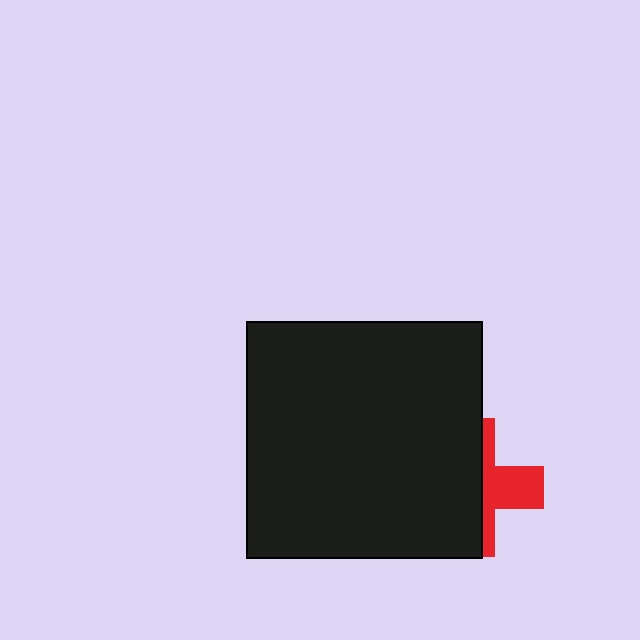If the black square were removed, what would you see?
You would see the complete red cross.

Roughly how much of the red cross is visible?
A small part of it is visible (roughly 38%).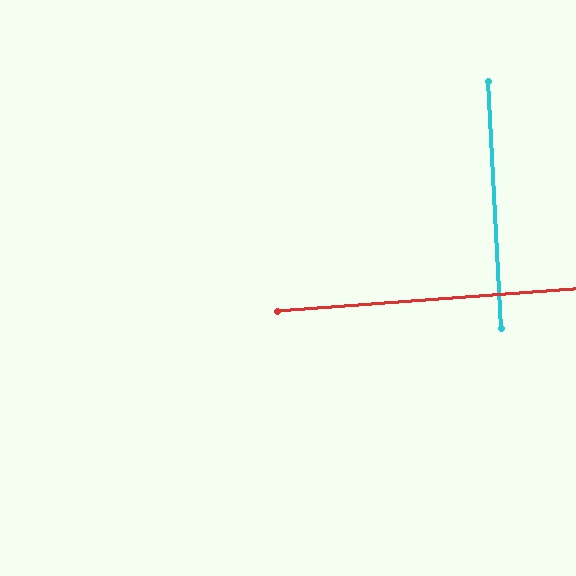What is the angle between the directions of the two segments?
Approximately 89 degrees.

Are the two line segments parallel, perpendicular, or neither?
Perpendicular — they meet at approximately 89°.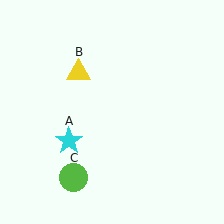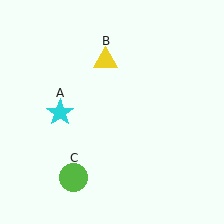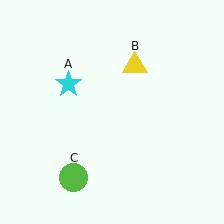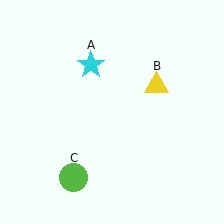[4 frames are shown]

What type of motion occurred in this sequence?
The cyan star (object A), yellow triangle (object B) rotated clockwise around the center of the scene.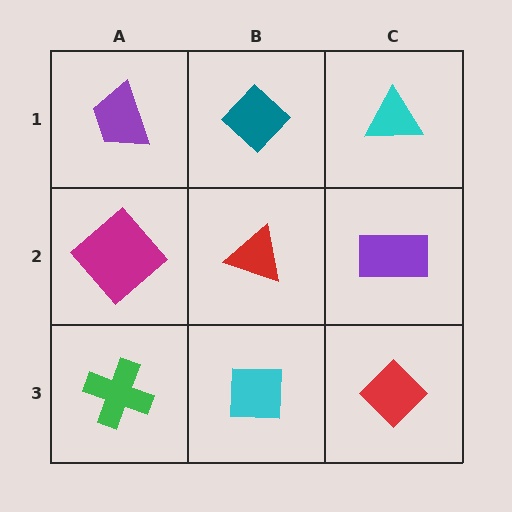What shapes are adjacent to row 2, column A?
A purple trapezoid (row 1, column A), a green cross (row 3, column A), a red triangle (row 2, column B).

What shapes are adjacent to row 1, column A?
A magenta diamond (row 2, column A), a teal diamond (row 1, column B).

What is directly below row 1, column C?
A purple rectangle.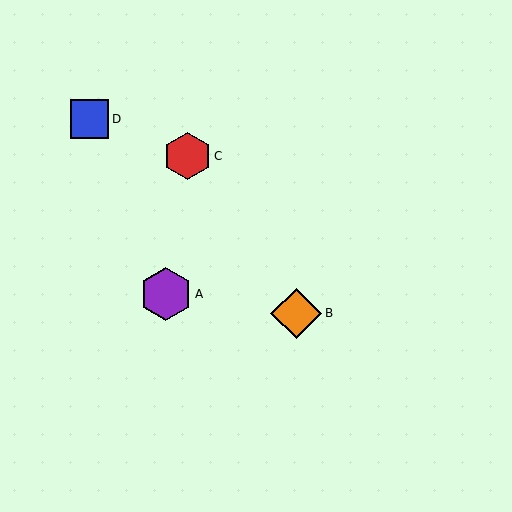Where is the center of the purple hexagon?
The center of the purple hexagon is at (166, 294).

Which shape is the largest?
The purple hexagon (labeled A) is the largest.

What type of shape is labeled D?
Shape D is a blue square.